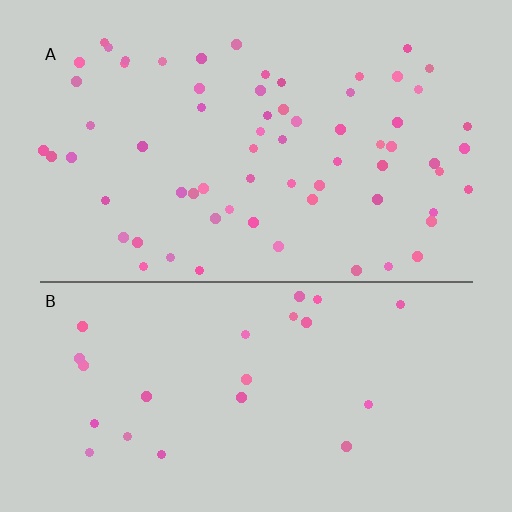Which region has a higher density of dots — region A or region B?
A (the top).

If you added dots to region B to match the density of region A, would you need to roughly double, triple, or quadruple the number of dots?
Approximately triple.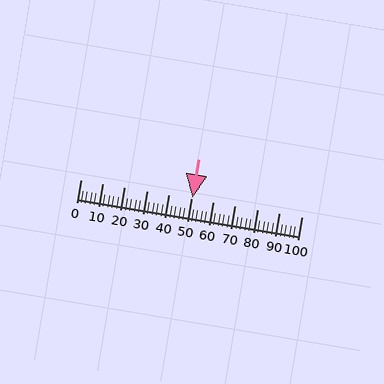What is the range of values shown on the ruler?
The ruler shows values from 0 to 100.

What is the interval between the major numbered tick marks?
The major tick marks are spaced 10 units apart.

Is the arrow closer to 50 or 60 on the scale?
The arrow is closer to 50.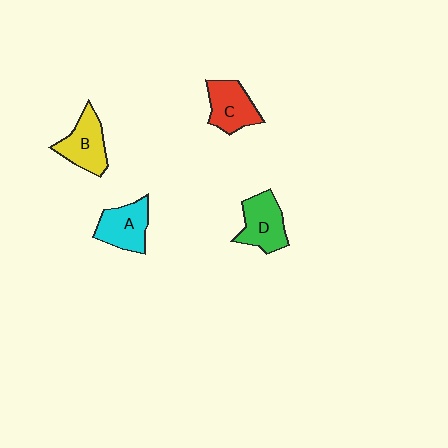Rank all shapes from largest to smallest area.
From largest to smallest: D (green), B (yellow), A (cyan), C (red).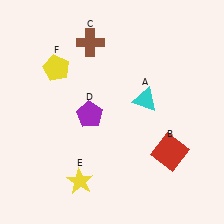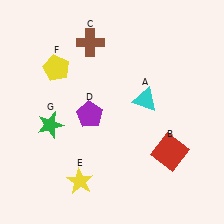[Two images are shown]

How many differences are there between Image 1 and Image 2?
There is 1 difference between the two images.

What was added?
A green star (G) was added in Image 2.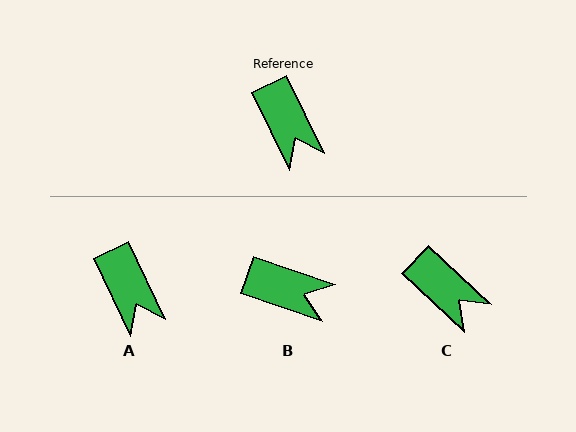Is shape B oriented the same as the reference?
No, it is off by about 45 degrees.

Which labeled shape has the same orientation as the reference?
A.